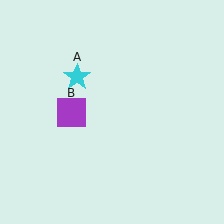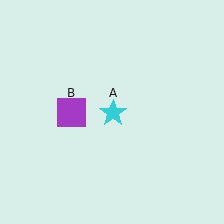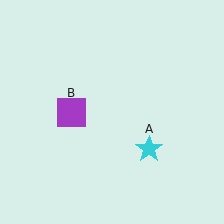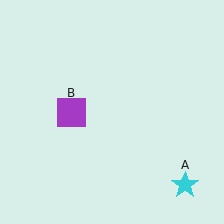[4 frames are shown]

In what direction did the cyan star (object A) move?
The cyan star (object A) moved down and to the right.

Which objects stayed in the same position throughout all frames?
Purple square (object B) remained stationary.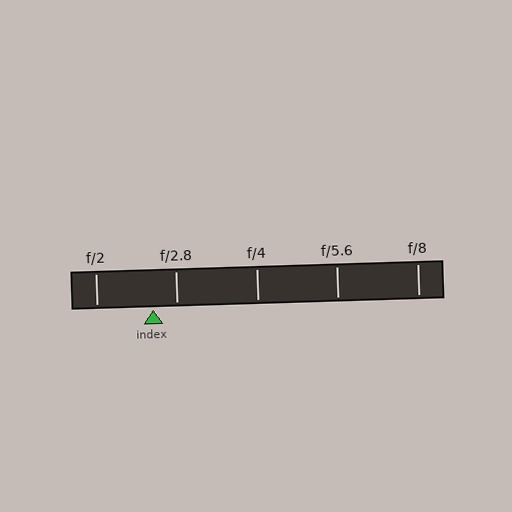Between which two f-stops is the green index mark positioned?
The index mark is between f/2 and f/2.8.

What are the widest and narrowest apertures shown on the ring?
The widest aperture shown is f/2 and the narrowest is f/8.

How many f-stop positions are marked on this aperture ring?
There are 5 f-stop positions marked.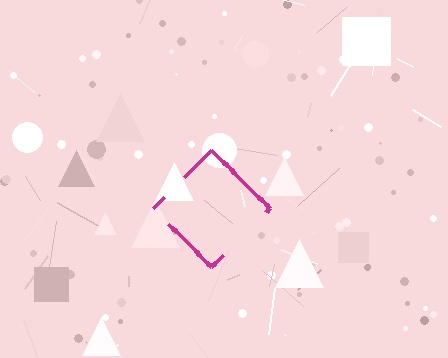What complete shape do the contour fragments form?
The contour fragments form a diamond.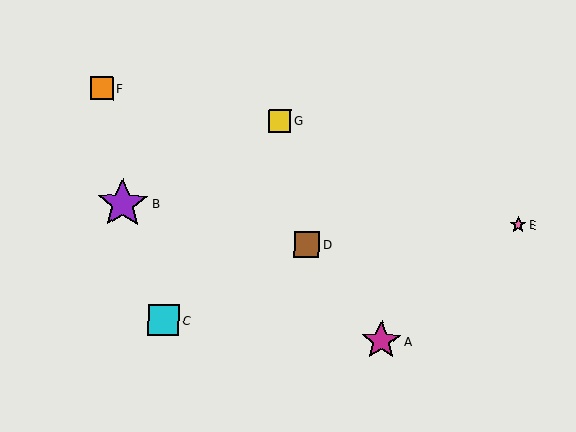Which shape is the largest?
The purple star (labeled B) is the largest.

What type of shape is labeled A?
Shape A is a magenta star.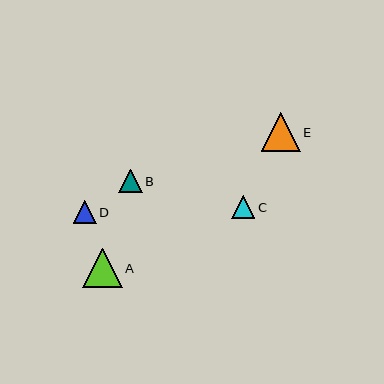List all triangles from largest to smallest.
From largest to smallest: A, E, B, D, C.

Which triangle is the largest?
Triangle A is the largest with a size of approximately 40 pixels.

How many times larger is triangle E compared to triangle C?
Triangle E is approximately 1.7 times the size of triangle C.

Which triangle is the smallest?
Triangle C is the smallest with a size of approximately 23 pixels.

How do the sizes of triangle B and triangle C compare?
Triangle B and triangle C are approximately the same size.